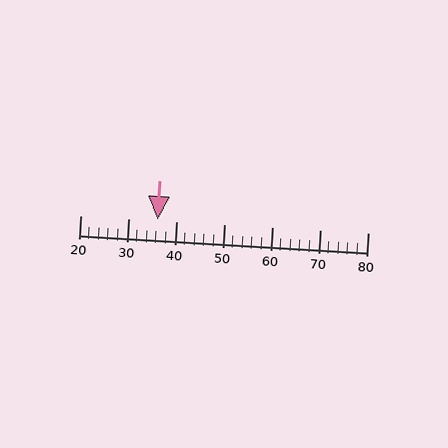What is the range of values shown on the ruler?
The ruler shows values from 20 to 80.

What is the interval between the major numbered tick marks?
The major tick marks are spaced 10 units apart.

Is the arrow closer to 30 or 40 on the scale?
The arrow is closer to 40.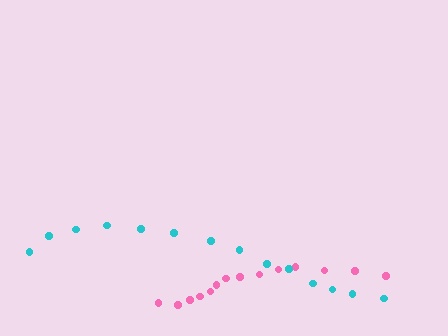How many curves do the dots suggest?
There are 2 distinct paths.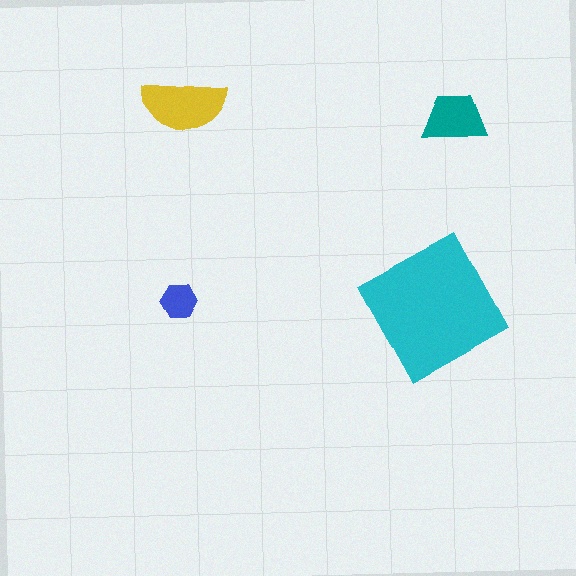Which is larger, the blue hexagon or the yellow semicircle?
The yellow semicircle.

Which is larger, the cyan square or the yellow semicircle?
The cyan square.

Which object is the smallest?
The blue hexagon.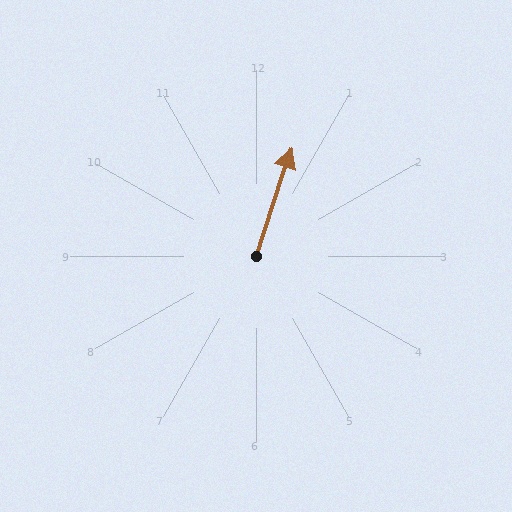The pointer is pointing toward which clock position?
Roughly 1 o'clock.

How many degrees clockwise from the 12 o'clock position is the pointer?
Approximately 18 degrees.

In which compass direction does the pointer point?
North.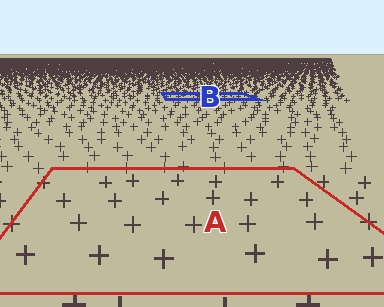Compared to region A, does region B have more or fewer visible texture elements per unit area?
Region B has more texture elements per unit area — they are packed more densely because it is farther away.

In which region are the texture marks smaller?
The texture marks are smaller in region B, because it is farther away.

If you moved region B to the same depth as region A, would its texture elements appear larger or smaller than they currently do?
They would appear larger. At a closer depth, the same texture elements are projected at a bigger on-screen size.